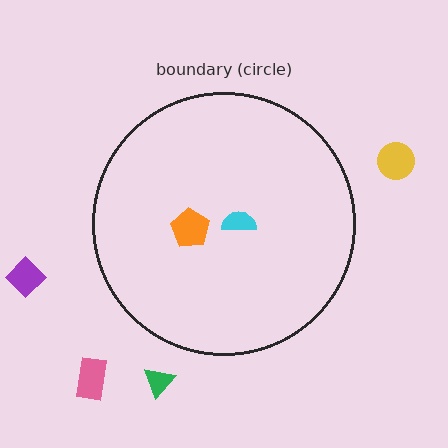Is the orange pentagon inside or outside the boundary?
Inside.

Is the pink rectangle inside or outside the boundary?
Outside.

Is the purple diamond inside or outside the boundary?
Outside.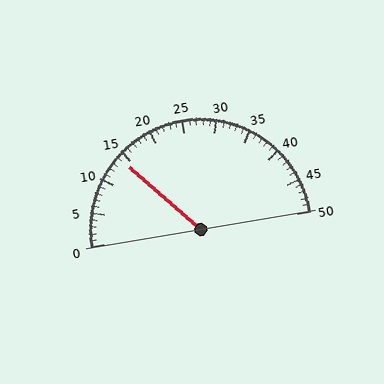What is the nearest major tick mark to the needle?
The nearest major tick mark is 15.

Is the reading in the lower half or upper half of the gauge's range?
The reading is in the lower half of the range (0 to 50).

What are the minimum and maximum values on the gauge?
The gauge ranges from 0 to 50.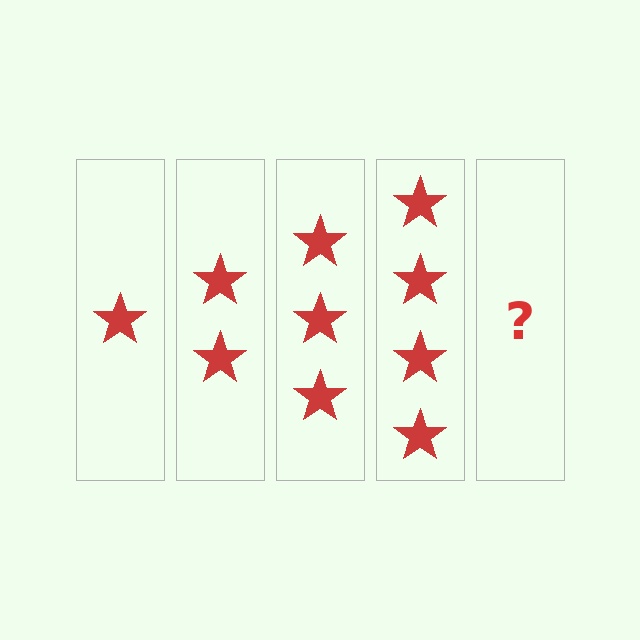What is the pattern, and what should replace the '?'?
The pattern is that each step adds one more star. The '?' should be 5 stars.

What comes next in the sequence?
The next element should be 5 stars.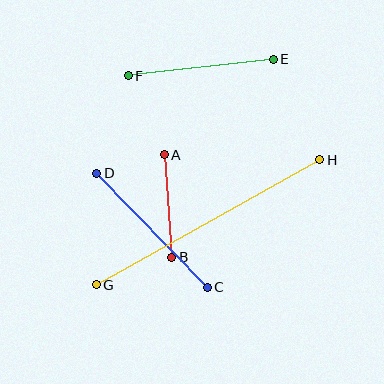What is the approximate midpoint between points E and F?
The midpoint is at approximately (201, 68) pixels.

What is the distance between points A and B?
The distance is approximately 103 pixels.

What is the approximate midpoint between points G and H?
The midpoint is at approximately (208, 222) pixels.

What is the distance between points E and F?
The distance is approximately 146 pixels.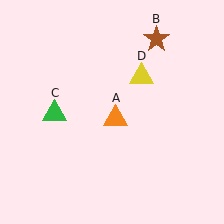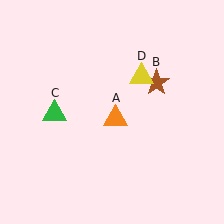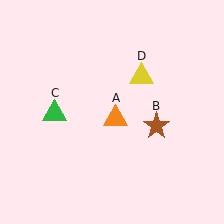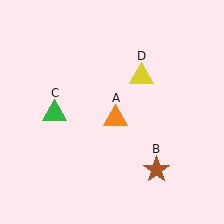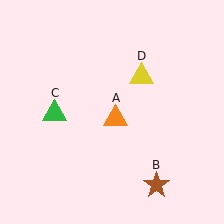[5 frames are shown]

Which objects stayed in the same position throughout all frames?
Orange triangle (object A) and green triangle (object C) and yellow triangle (object D) remained stationary.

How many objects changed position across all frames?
1 object changed position: brown star (object B).